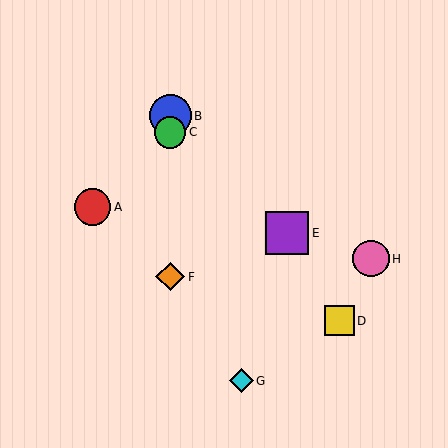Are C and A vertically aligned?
No, C is at x≈170 and A is at x≈92.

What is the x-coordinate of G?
Object G is at x≈241.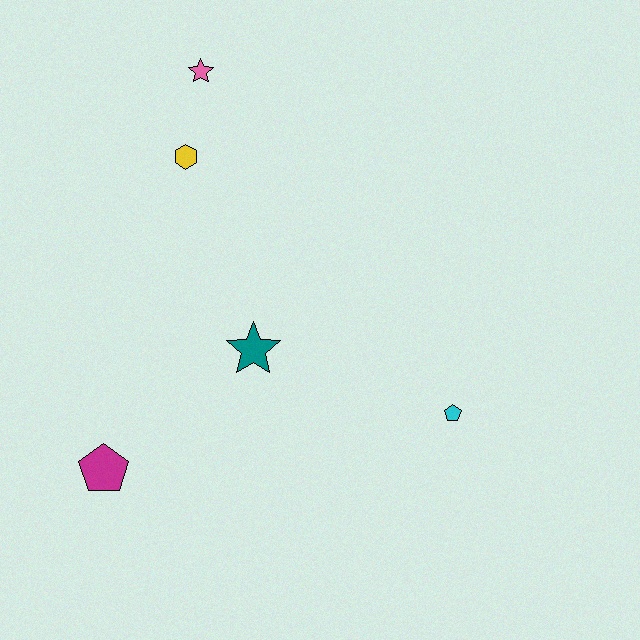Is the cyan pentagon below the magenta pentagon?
No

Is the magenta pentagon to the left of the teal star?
Yes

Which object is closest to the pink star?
The yellow hexagon is closest to the pink star.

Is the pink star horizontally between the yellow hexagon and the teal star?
Yes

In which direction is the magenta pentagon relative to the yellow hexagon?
The magenta pentagon is below the yellow hexagon.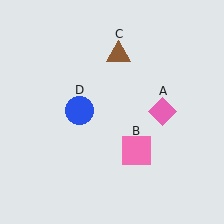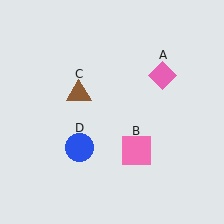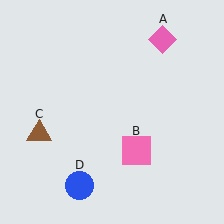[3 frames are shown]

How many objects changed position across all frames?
3 objects changed position: pink diamond (object A), brown triangle (object C), blue circle (object D).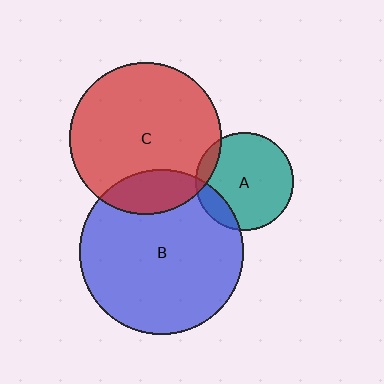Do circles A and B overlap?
Yes.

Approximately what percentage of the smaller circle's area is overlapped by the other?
Approximately 15%.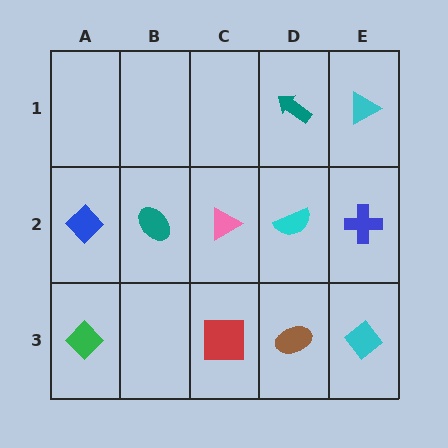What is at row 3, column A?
A green diamond.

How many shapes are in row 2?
5 shapes.